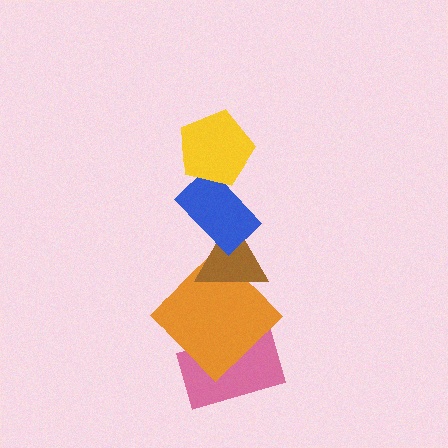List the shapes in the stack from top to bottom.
From top to bottom: the yellow pentagon, the blue rectangle, the brown triangle, the orange diamond, the pink rectangle.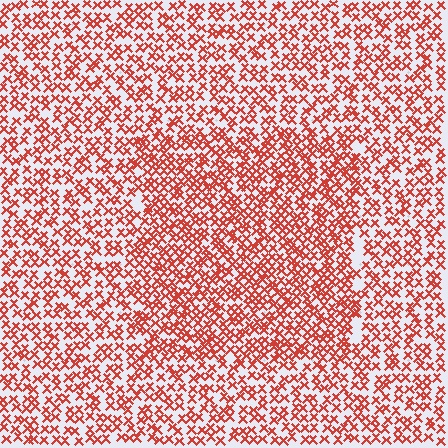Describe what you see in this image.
The image contains small red elements arranged at two different densities. A rectangle-shaped region is visible where the elements are more densely packed than the surrounding area.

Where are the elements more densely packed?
The elements are more densely packed inside the rectangle boundary.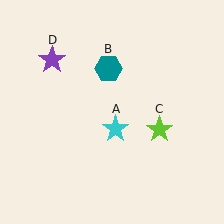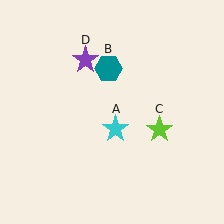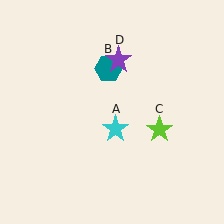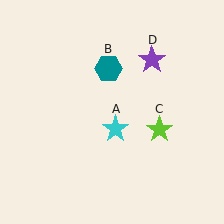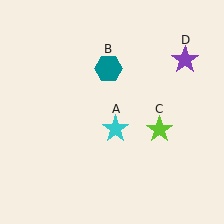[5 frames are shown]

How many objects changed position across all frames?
1 object changed position: purple star (object D).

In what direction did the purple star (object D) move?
The purple star (object D) moved right.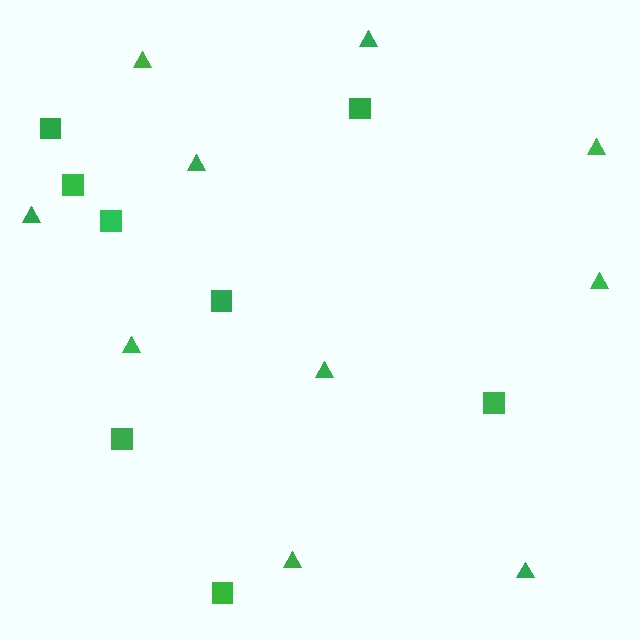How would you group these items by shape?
There are 2 groups: one group of triangles (10) and one group of squares (8).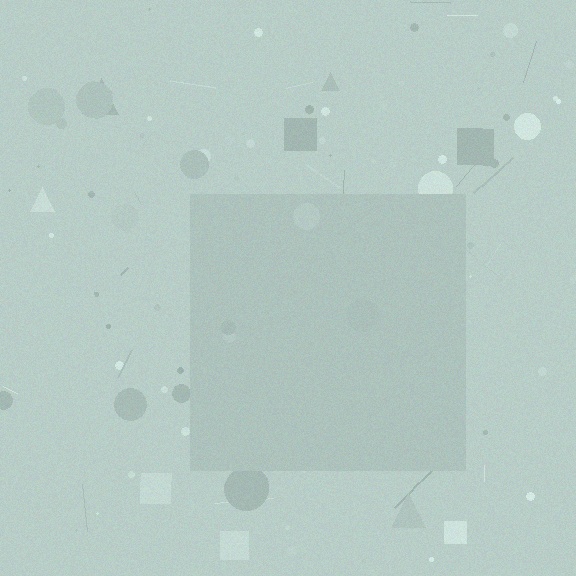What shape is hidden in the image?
A square is hidden in the image.